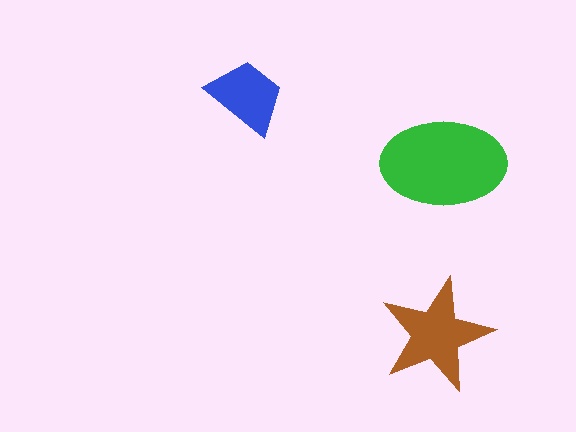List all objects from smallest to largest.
The blue trapezoid, the brown star, the green ellipse.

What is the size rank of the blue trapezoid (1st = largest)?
3rd.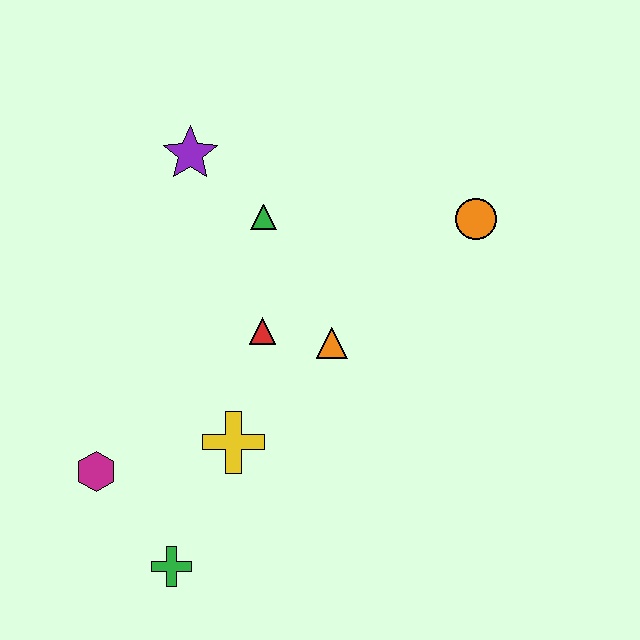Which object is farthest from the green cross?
The orange circle is farthest from the green cross.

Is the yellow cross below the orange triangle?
Yes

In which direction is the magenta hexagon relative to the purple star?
The magenta hexagon is below the purple star.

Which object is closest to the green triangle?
The purple star is closest to the green triangle.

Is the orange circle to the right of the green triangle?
Yes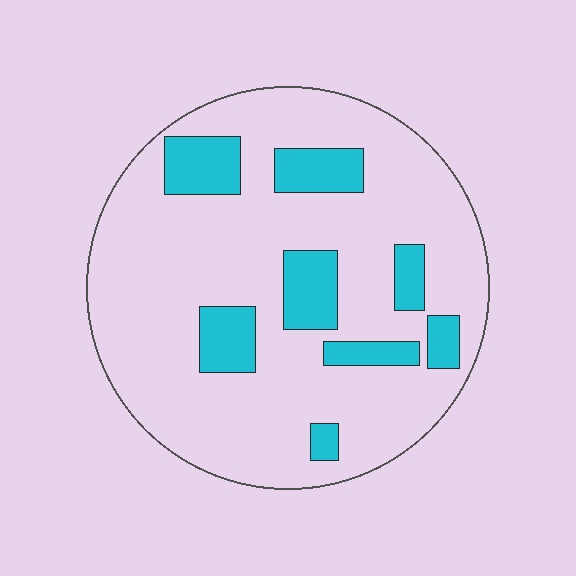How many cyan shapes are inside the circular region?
8.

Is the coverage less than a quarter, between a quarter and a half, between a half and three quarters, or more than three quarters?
Less than a quarter.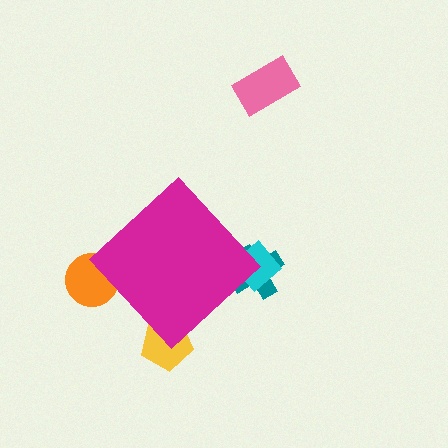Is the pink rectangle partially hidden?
No, the pink rectangle is fully visible.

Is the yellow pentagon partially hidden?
Yes, the yellow pentagon is partially hidden behind the magenta diamond.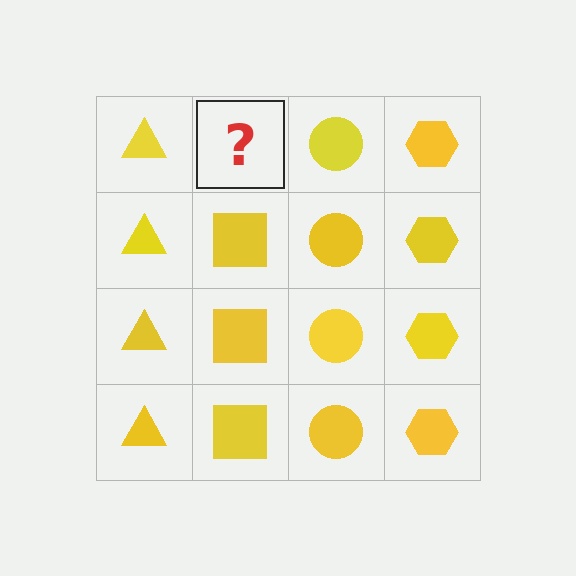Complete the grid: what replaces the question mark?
The question mark should be replaced with a yellow square.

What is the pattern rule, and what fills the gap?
The rule is that each column has a consistent shape. The gap should be filled with a yellow square.